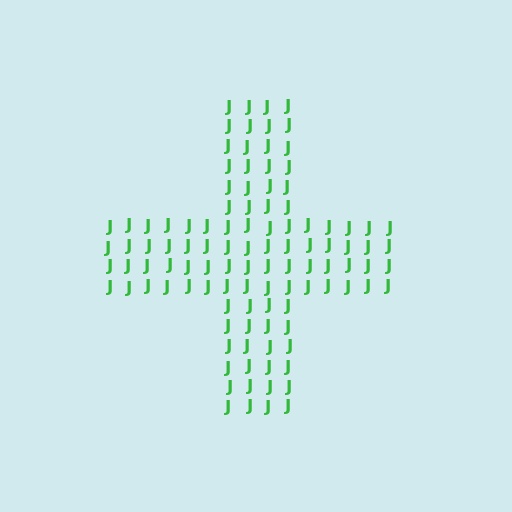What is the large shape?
The large shape is a cross.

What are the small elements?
The small elements are letter J's.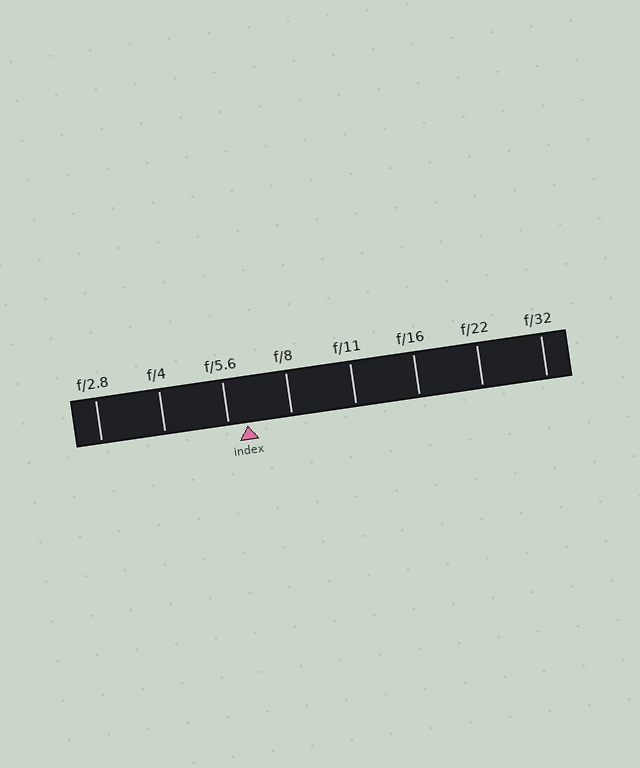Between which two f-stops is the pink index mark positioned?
The index mark is between f/5.6 and f/8.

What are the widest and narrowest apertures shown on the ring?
The widest aperture shown is f/2.8 and the narrowest is f/32.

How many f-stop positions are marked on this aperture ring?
There are 8 f-stop positions marked.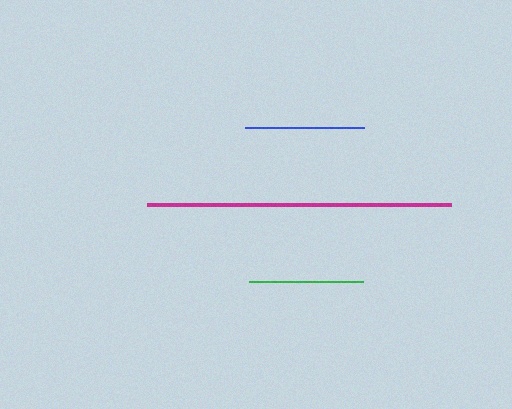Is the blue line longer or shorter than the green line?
The blue line is longer than the green line.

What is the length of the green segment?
The green segment is approximately 114 pixels long.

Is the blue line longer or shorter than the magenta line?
The magenta line is longer than the blue line.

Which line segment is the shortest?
The green line is the shortest at approximately 114 pixels.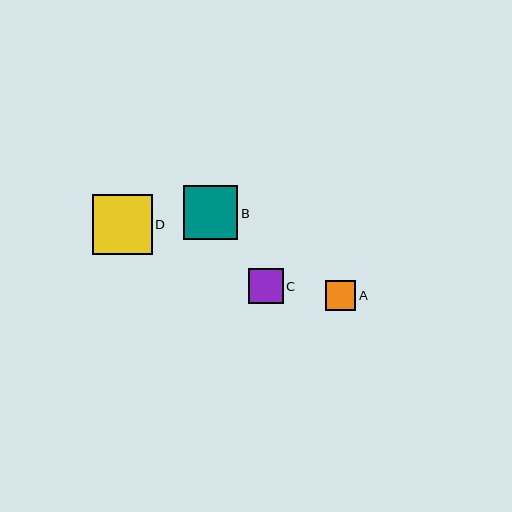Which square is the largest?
Square D is the largest with a size of approximately 59 pixels.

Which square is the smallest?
Square A is the smallest with a size of approximately 30 pixels.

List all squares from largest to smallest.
From largest to smallest: D, B, C, A.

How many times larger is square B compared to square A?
Square B is approximately 1.8 times the size of square A.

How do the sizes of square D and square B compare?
Square D and square B are approximately the same size.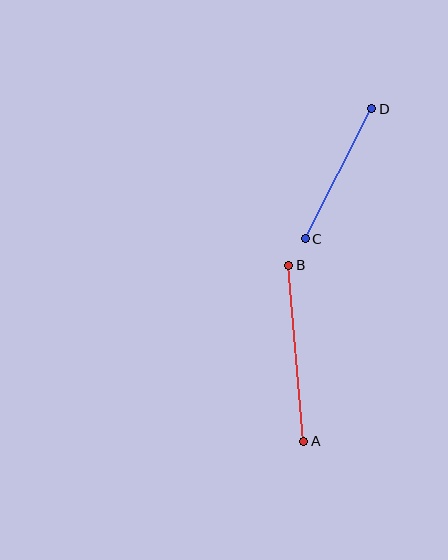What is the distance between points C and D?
The distance is approximately 146 pixels.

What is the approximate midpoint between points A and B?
The midpoint is at approximately (296, 353) pixels.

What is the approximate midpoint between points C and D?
The midpoint is at approximately (339, 174) pixels.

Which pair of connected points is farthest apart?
Points A and B are farthest apart.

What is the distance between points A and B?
The distance is approximately 177 pixels.